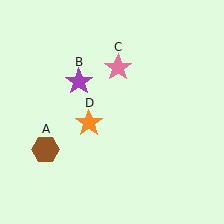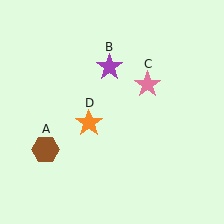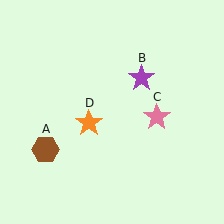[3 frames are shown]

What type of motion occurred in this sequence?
The purple star (object B), pink star (object C) rotated clockwise around the center of the scene.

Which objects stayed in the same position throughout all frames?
Brown hexagon (object A) and orange star (object D) remained stationary.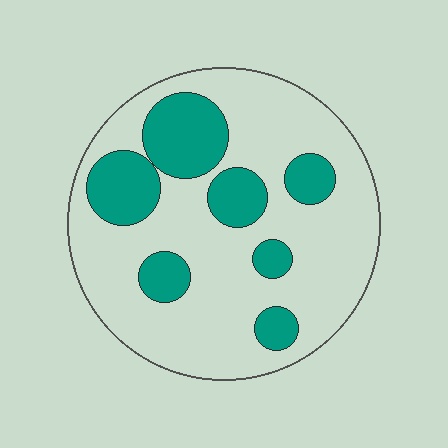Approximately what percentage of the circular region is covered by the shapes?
Approximately 25%.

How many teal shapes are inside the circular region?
7.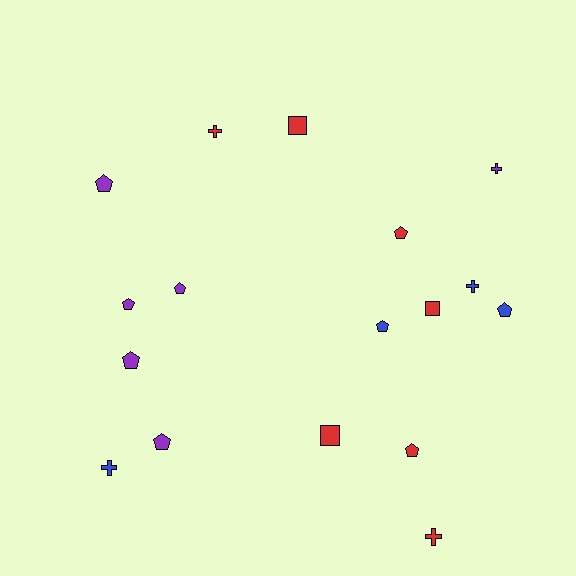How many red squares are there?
There are 3 red squares.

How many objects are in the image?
There are 17 objects.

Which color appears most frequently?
Red, with 7 objects.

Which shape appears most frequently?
Pentagon, with 9 objects.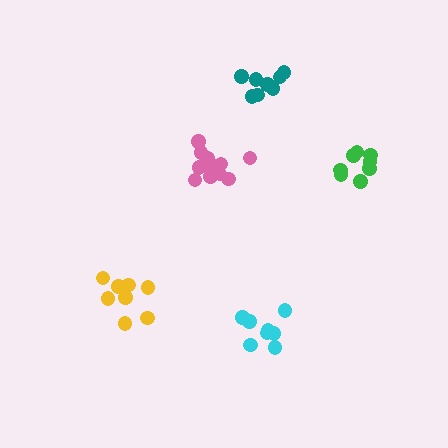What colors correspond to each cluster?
The clusters are colored: cyan, pink, yellow, green, teal.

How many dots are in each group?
Group 1: 8 dots, Group 2: 14 dots, Group 3: 8 dots, Group 4: 8 dots, Group 5: 8 dots (46 total).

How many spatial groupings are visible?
There are 5 spatial groupings.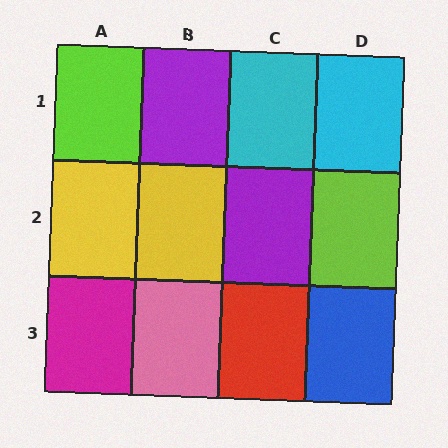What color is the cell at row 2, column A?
Yellow.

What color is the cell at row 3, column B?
Pink.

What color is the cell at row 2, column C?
Purple.